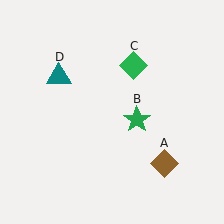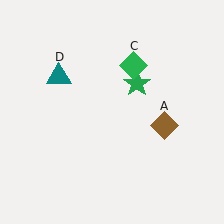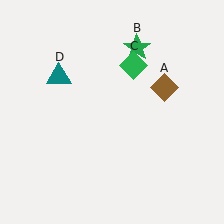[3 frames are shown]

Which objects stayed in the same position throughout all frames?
Green diamond (object C) and teal triangle (object D) remained stationary.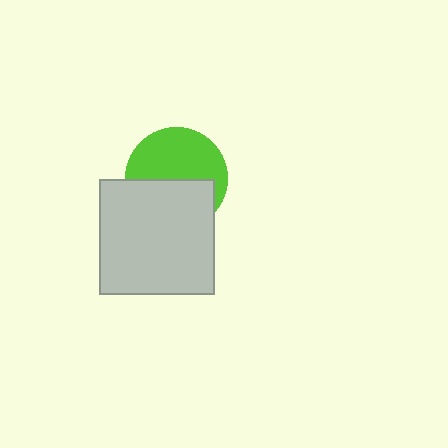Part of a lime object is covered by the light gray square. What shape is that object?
It is a circle.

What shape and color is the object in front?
The object in front is a light gray square.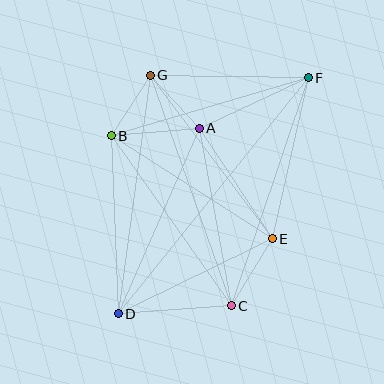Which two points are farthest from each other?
Points D and F are farthest from each other.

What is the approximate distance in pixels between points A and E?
The distance between A and E is approximately 132 pixels.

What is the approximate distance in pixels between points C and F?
The distance between C and F is approximately 241 pixels.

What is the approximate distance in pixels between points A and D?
The distance between A and D is approximately 202 pixels.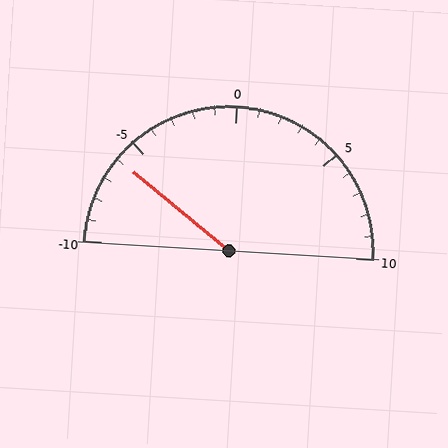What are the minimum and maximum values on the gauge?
The gauge ranges from -10 to 10.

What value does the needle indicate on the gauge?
The needle indicates approximately -6.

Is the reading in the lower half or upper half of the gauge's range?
The reading is in the lower half of the range (-10 to 10).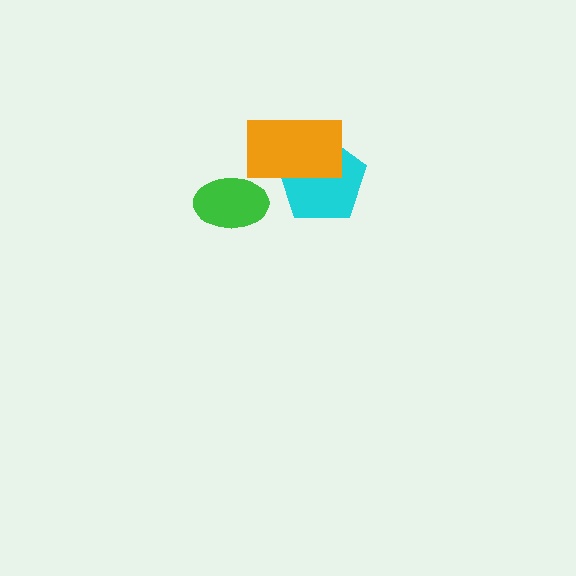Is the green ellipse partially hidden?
No, no other shape covers it.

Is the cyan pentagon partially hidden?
Yes, it is partially covered by another shape.